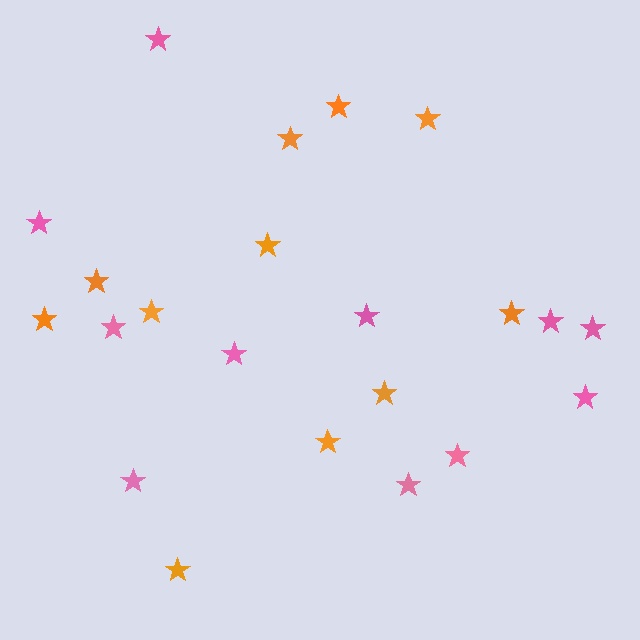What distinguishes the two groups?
There are 2 groups: one group of pink stars (11) and one group of orange stars (11).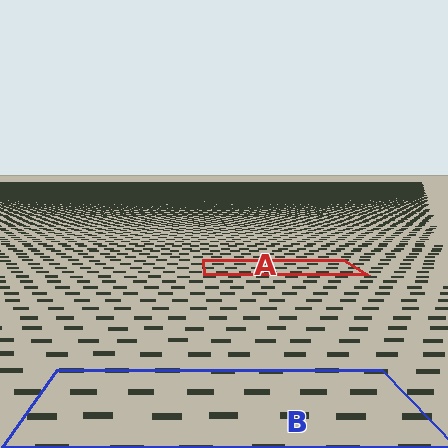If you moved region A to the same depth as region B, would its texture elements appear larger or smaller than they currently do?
They would appear larger. At a closer depth, the same texture elements are projected at a bigger on-screen size.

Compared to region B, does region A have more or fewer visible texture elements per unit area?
Region A has more texture elements per unit area — they are packed more densely because it is farther away.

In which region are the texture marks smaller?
The texture marks are smaller in region A, because it is farther away.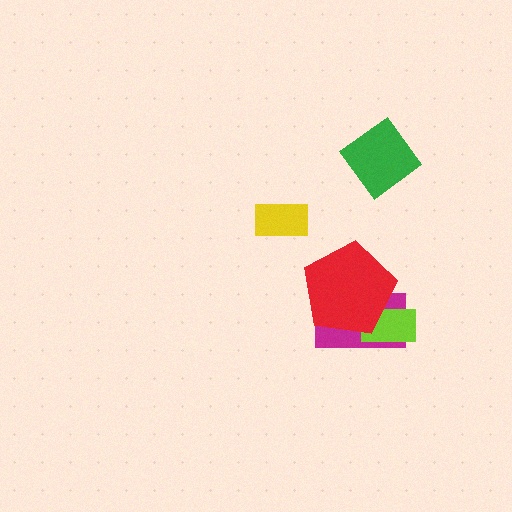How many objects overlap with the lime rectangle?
2 objects overlap with the lime rectangle.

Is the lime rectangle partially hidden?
Yes, it is partially covered by another shape.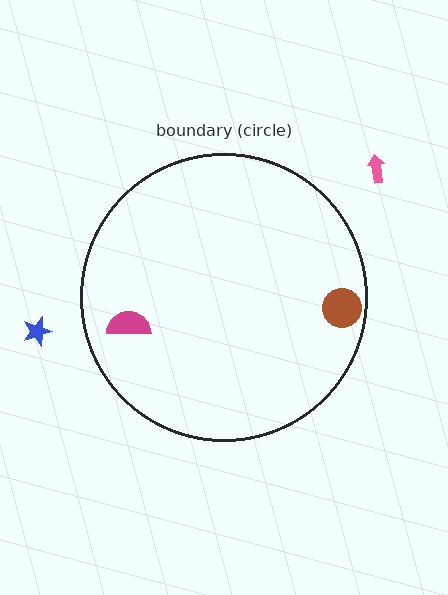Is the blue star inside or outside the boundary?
Outside.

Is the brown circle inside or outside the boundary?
Inside.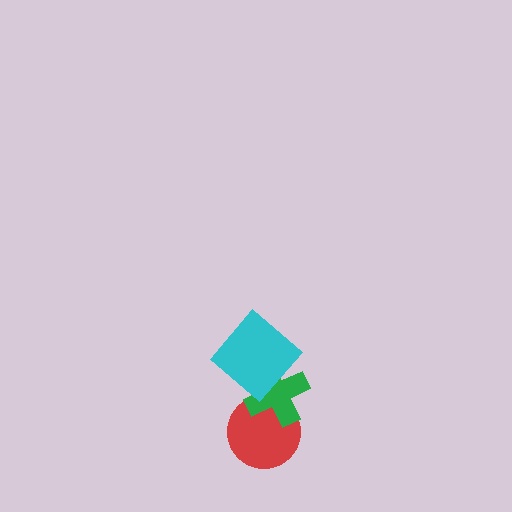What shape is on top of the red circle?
The green cross is on top of the red circle.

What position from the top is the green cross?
The green cross is 2nd from the top.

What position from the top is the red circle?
The red circle is 3rd from the top.